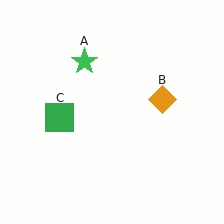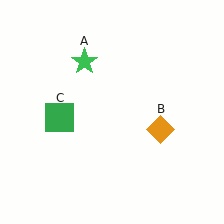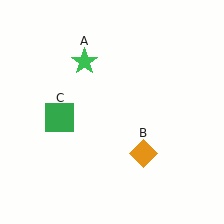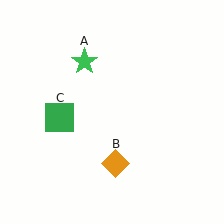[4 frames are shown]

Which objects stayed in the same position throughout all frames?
Green star (object A) and green square (object C) remained stationary.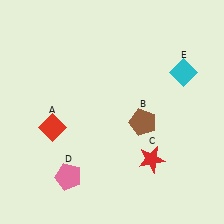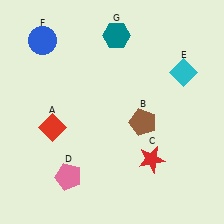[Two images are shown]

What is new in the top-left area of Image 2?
A blue circle (F) was added in the top-left area of Image 2.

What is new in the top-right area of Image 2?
A teal hexagon (G) was added in the top-right area of Image 2.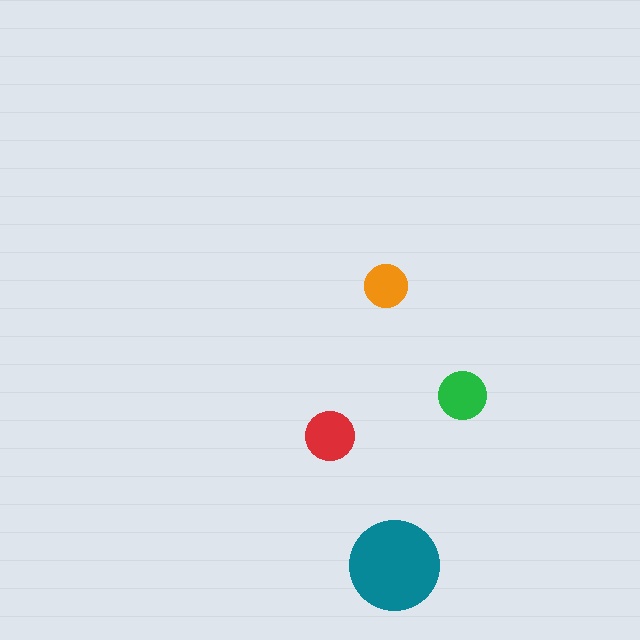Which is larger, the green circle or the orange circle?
The green one.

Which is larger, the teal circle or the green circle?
The teal one.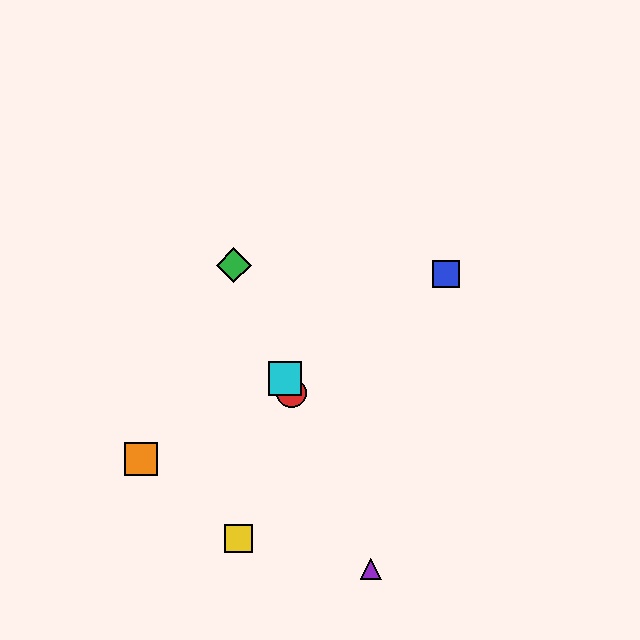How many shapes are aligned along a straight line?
4 shapes (the red circle, the green diamond, the purple triangle, the cyan square) are aligned along a straight line.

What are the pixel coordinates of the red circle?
The red circle is at (292, 393).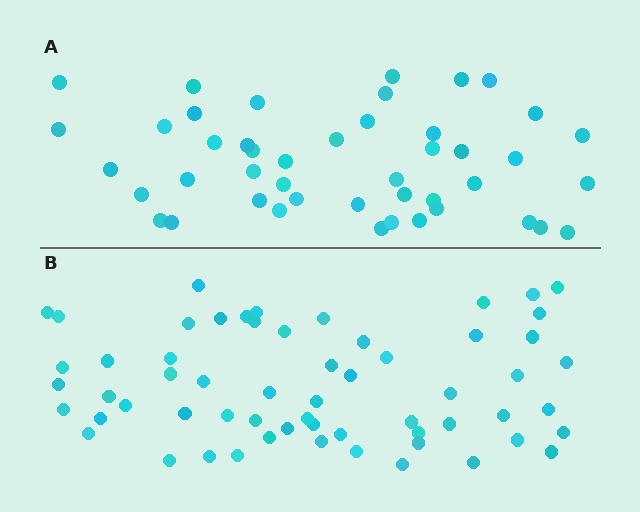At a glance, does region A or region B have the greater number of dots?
Region B (the bottom region) has more dots.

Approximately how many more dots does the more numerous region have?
Region B has approximately 15 more dots than region A.